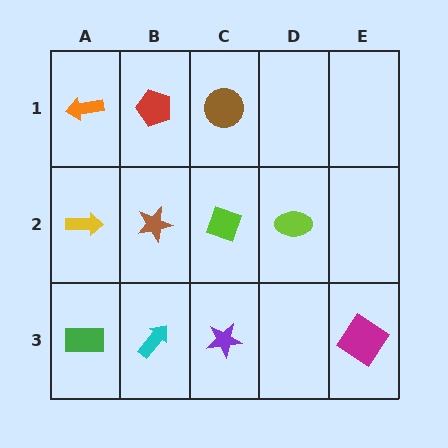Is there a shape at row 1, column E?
No, that cell is empty.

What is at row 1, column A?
An orange arrow.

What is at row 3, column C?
A purple star.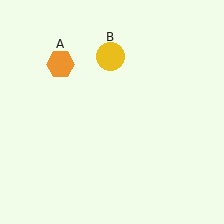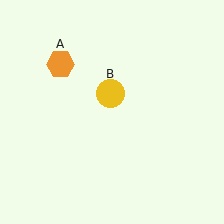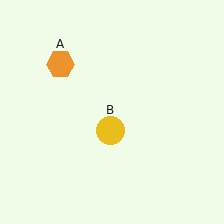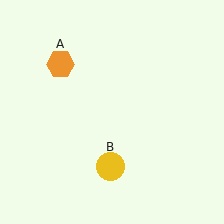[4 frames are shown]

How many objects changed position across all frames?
1 object changed position: yellow circle (object B).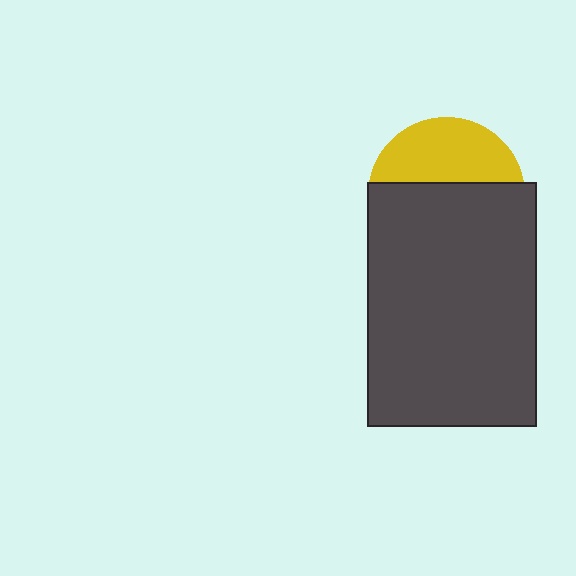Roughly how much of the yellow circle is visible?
A small part of it is visible (roughly 39%).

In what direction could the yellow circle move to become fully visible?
The yellow circle could move up. That would shift it out from behind the dark gray rectangle entirely.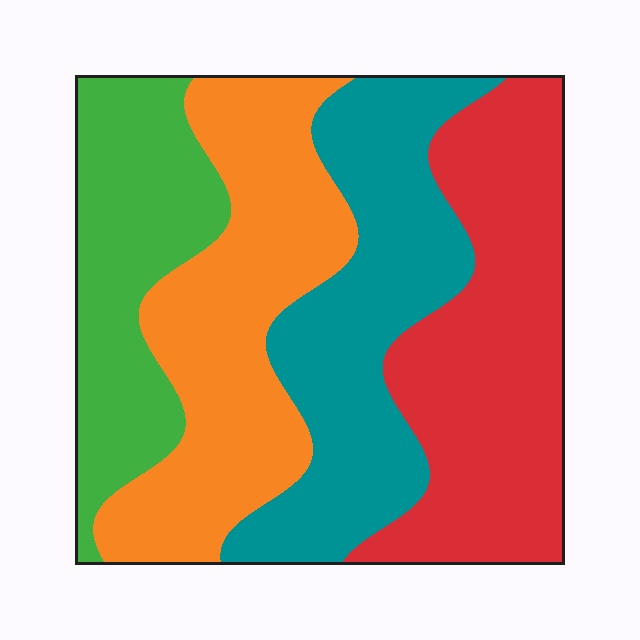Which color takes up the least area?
Green, at roughly 20%.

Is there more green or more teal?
Teal.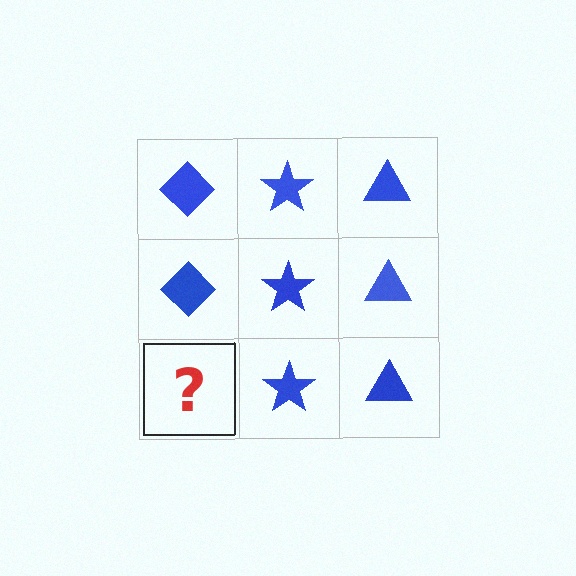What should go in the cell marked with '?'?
The missing cell should contain a blue diamond.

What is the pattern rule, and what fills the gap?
The rule is that each column has a consistent shape. The gap should be filled with a blue diamond.